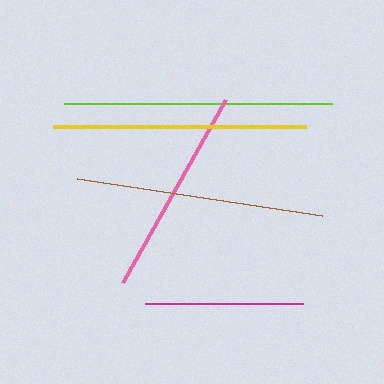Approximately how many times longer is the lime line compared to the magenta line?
The lime line is approximately 1.7 times the length of the magenta line.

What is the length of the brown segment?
The brown segment is approximately 247 pixels long.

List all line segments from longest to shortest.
From longest to shortest: lime, yellow, brown, pink, magenta.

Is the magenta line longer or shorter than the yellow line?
The yellow line is longer than the magenta line.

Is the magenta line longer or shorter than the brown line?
The brown line is longer than the magenta line.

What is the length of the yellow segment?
The yellow segment is approximately 252 pixels long.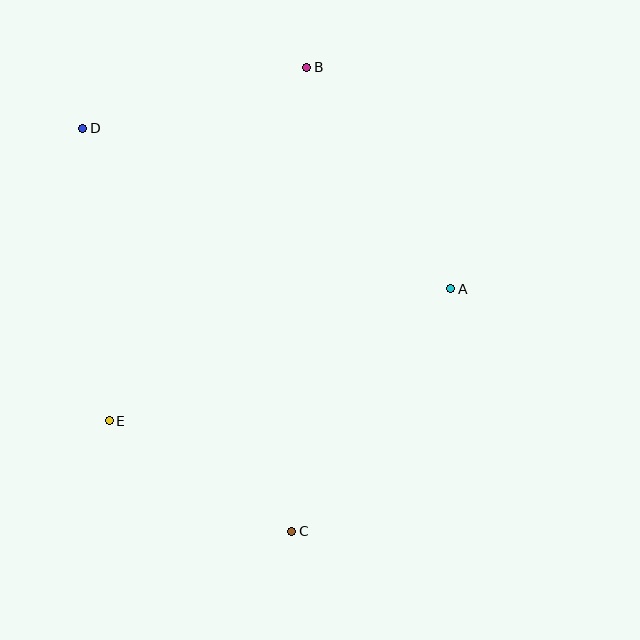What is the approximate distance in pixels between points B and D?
The distance between B and D is approximately 232 pixels.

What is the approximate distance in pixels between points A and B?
The distance between A and B is approximately 264 pixels.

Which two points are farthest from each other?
Points B and C are farthest from each other.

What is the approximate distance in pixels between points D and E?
The distance between D and E is approximately 294 pixels.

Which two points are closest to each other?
Points C and E are closest to each other.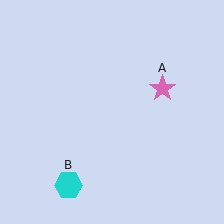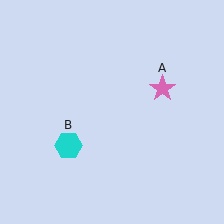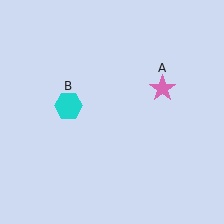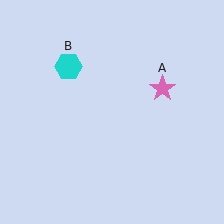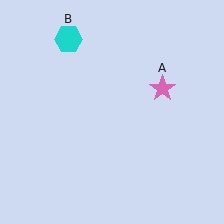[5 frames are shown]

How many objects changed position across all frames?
1 object changed position: cyan hexagon (object B).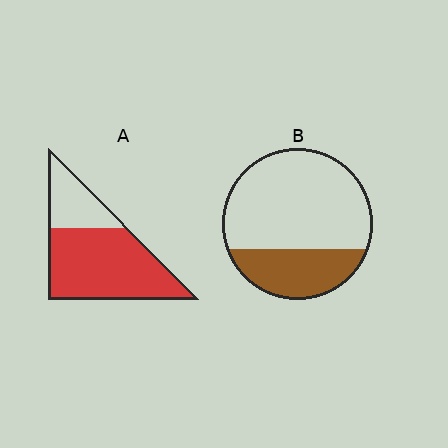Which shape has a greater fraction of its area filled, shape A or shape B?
Shape A.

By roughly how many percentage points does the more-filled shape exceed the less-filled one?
By roughly 45 percentage points (A over B).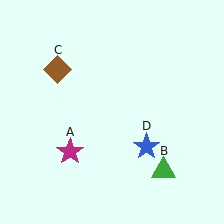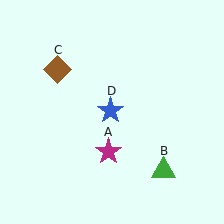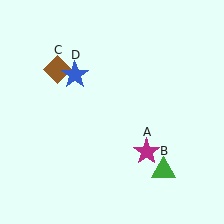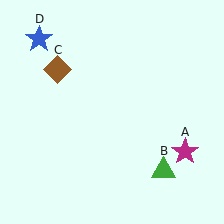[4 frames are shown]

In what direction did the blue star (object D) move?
The blue star (object D) moved up and to the left.